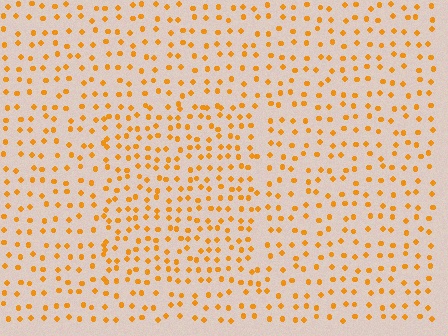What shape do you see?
I see a rectangle.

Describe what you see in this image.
The image contains small orange elements arranged at two different densities. A rectangle-shaped region is visible where the elements are more densely packed than the surrounding area.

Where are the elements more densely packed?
The elements are more densely packed inside the rectangle boundary.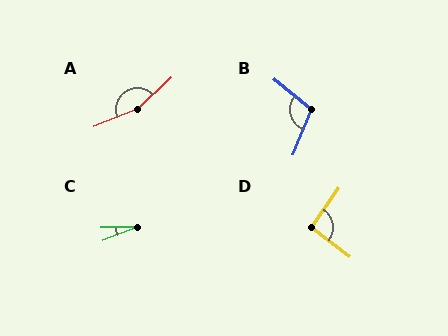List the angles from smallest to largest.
C (20°), D (92°), B (107°), A (159°).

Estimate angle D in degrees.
Approximately 92 degrees.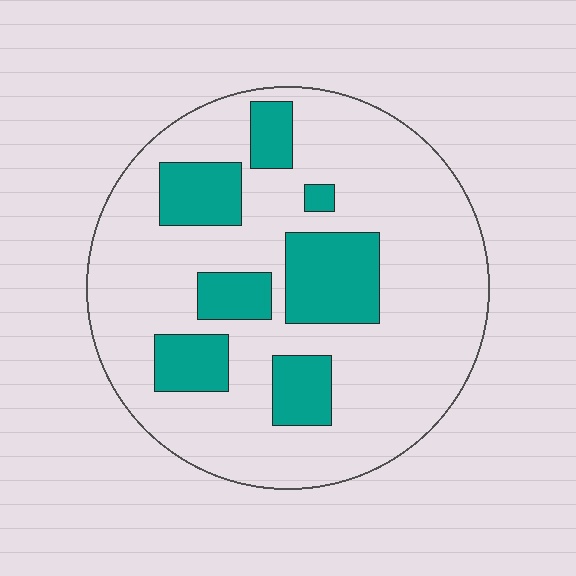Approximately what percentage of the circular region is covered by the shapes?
Approximately 25%.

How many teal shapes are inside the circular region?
7.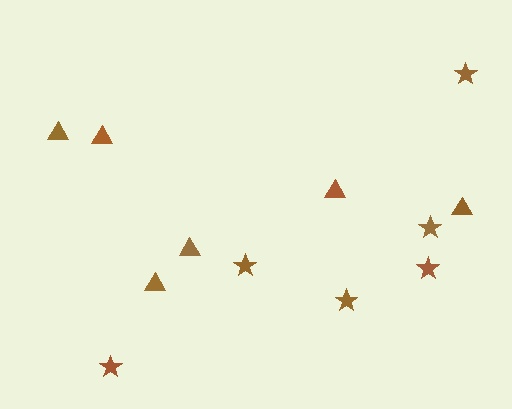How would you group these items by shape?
There are 2 groups: one group of triangles (6) and one group of stars (6).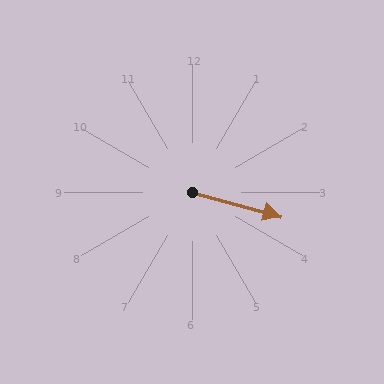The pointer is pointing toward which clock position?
Roughly 4 o'clock.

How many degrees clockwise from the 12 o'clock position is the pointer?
Approximately 105 degrees.